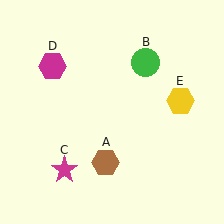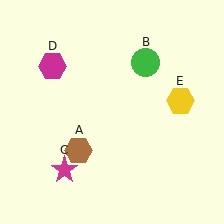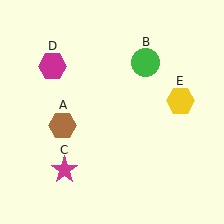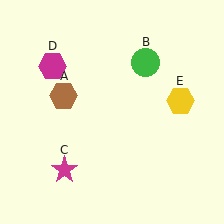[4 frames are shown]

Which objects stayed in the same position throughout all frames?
Green circle (object B) and magenta star (object C) and magenta hexagon (object D) and yellow hexagon (object E) remained stationary.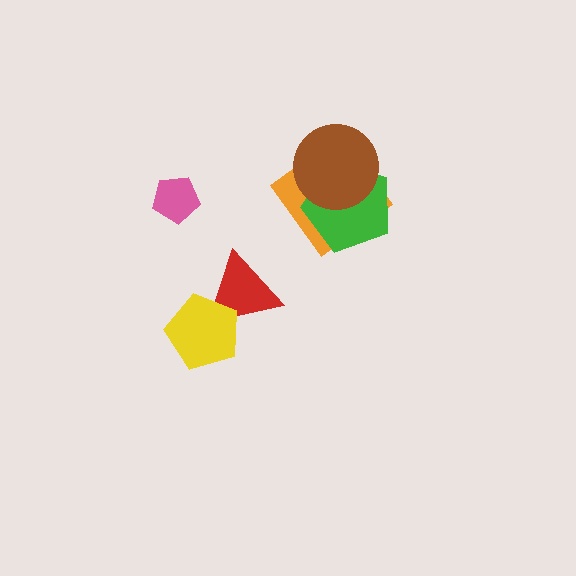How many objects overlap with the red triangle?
1 object overlaps with the red triangle.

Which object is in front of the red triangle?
The yellow pentagon is in front of the red triangle.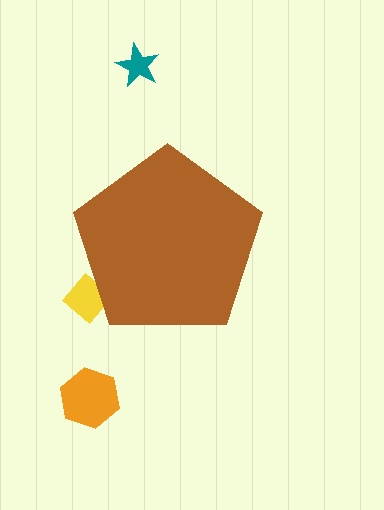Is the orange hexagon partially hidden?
No, the orange hexagon is fully visible.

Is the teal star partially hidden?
No, the teal star is fully visible.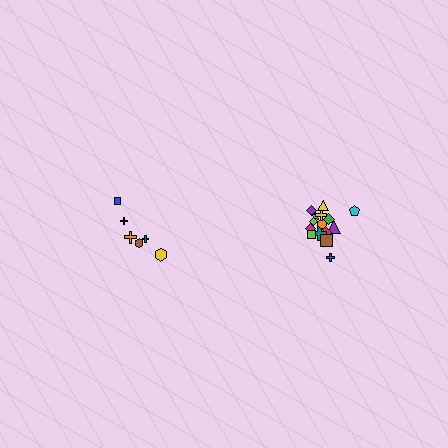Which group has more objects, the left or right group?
The right group.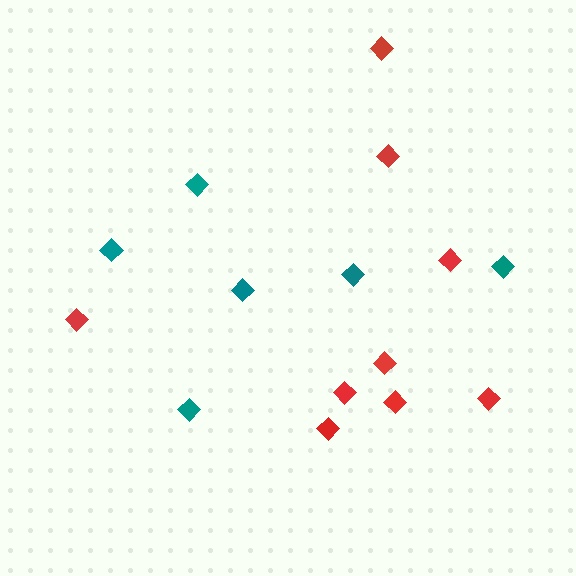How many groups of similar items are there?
There are 2 groups: one group of red diamonds (9) and one group of teal diamonds (6).